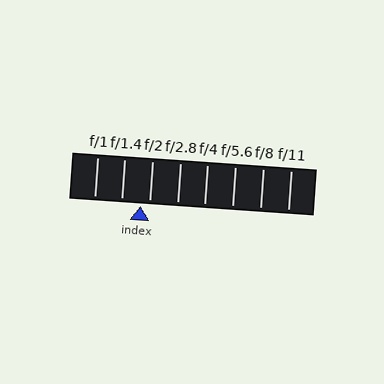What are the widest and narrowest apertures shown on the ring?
The widest aperture shown is f/1 and the narrowest is f/11.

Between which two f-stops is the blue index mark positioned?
The index mark is between f/1.4 and f/2.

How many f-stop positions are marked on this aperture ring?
There are 8 f-stop positions marked.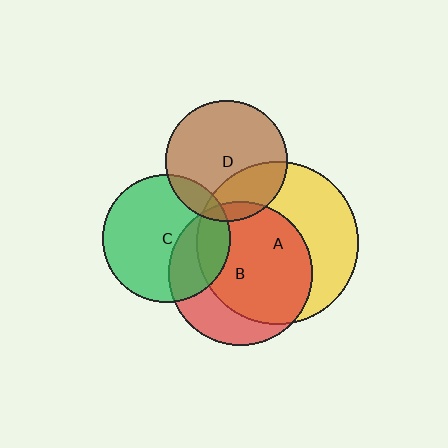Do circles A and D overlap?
Yes.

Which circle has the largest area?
Circle A (yellow).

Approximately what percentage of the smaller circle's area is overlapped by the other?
Approximately 30%.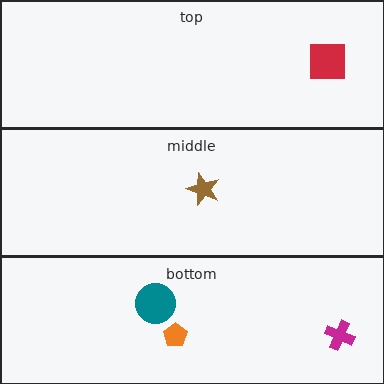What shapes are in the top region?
The red square.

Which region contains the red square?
The top region.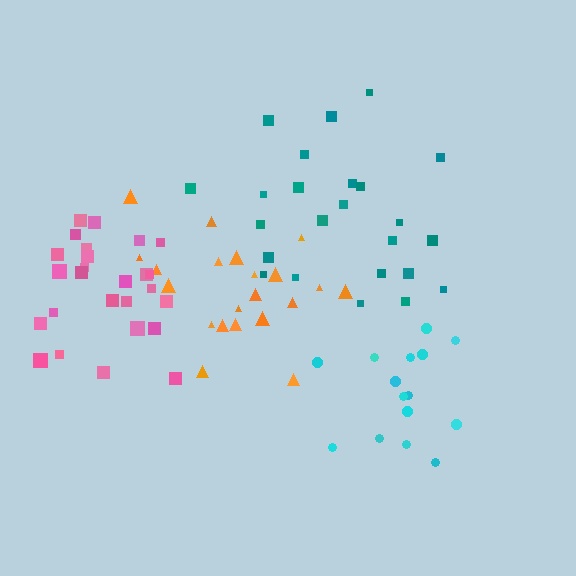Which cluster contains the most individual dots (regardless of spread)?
Pink (26).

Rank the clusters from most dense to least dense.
pink, orange, teal, cyan.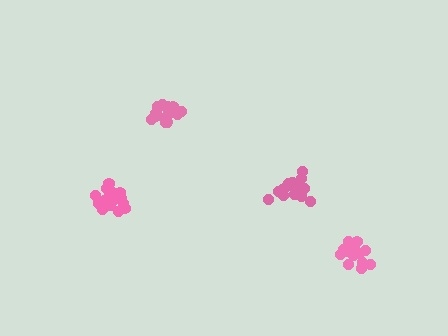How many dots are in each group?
Group 1: 18 dots, Group 2: 18 dots, Group 3: 15 dots, Group 4: 16 dots (67 total).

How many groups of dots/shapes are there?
There are 4 groups.